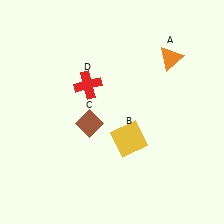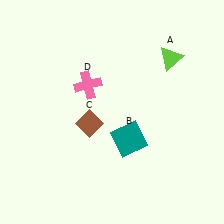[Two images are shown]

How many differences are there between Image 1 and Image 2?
There are 3 differences between the two images.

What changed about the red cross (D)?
In Image 1, D is red. In Image 2, it changed to pink.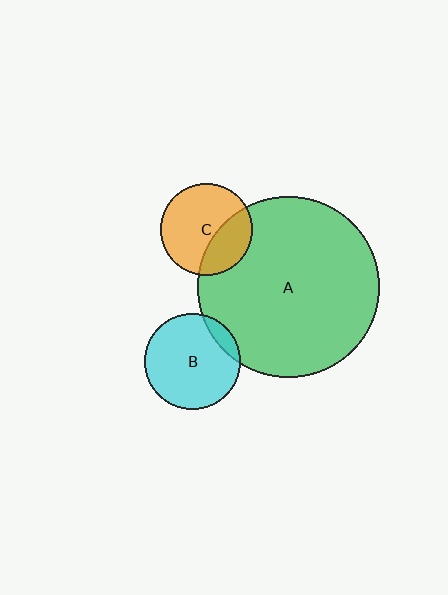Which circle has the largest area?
Circle A (green).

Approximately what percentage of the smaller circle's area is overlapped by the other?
Approximately 30%.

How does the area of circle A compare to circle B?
Approximately 3.6 times.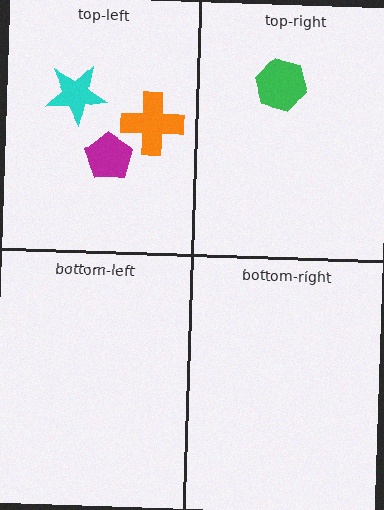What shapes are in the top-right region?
The green hexagon.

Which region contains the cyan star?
The top-left region.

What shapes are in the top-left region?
The cyan star, the orange cross, the magenta pentagon.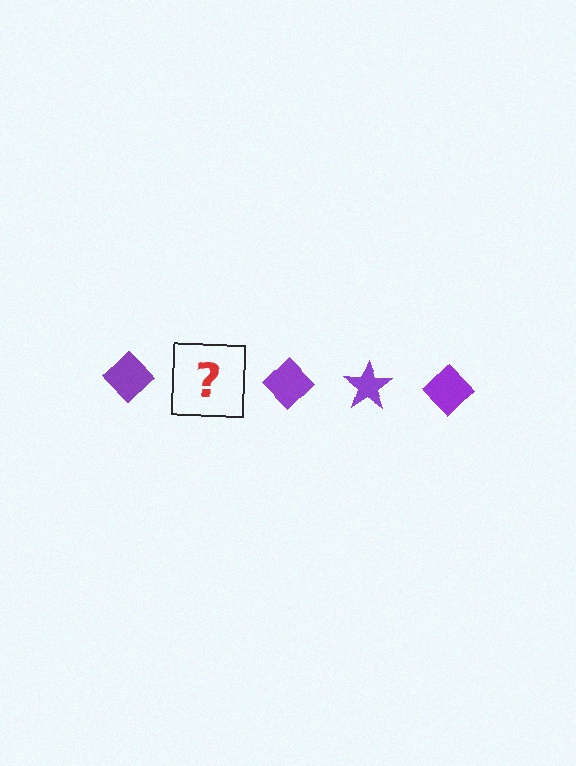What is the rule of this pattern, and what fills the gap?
The rule is that the pattern cycles through diamond, star shapes in purple. The gap should be filled with a purple star.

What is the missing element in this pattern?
The missing element is a purple star.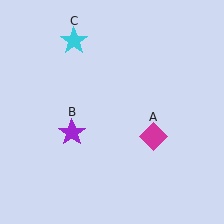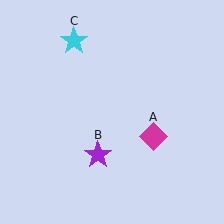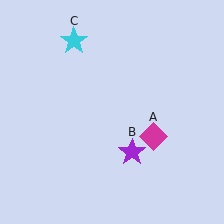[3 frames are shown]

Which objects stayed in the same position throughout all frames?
Magenta diamond (object A) and cyan star (object C) remained stationary.